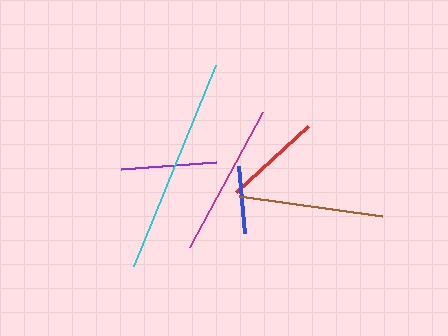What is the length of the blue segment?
The blue segment is approximately 67 pixels long.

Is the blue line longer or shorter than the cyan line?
The cyan line is longer than the blue line.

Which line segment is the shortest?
The blue line is the shortest at approximately 67 pixels.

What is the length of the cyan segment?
The cyan segment is approximately 217 pixels long.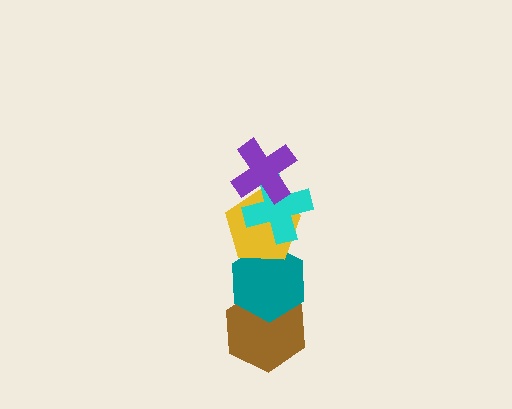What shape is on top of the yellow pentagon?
The cyan cross is on top of the yellow pentagon.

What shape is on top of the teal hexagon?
The yellow pentagon is on top of the teal hexagon.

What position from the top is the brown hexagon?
The brown hexagon is 5th from the top.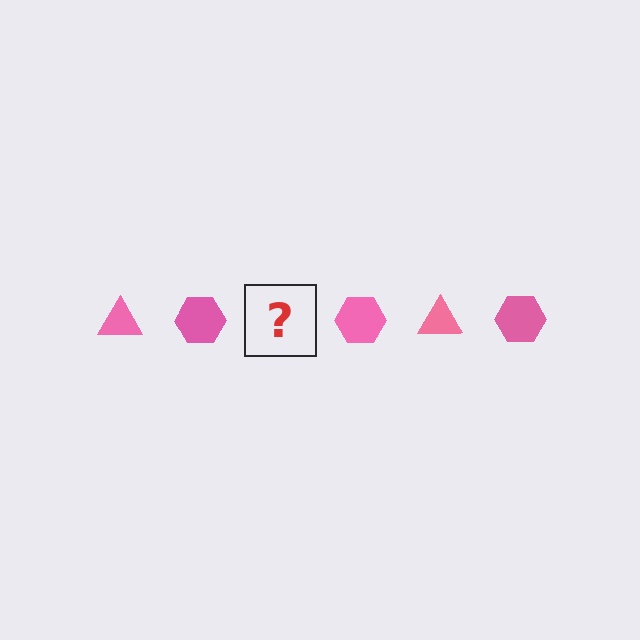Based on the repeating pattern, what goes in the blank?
The blank should be a pink triangle.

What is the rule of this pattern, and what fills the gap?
The rule is that the pattern cycles through triangle, hexagon shapes in pink. The gap should be filled with a pink triangle.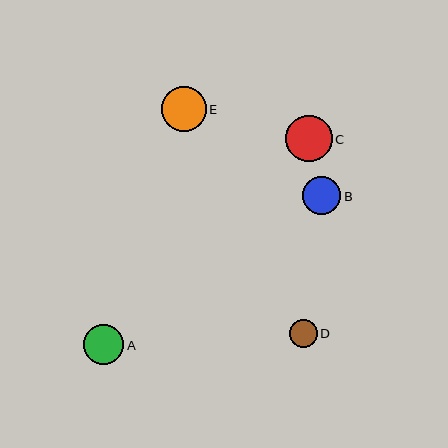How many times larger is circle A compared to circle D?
Circle A is approximately 1.4 times the size of circle D.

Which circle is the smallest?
Circle D is the smallest with a size of approximately 28 pixels.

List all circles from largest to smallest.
From largest to smallest: C, E, A, B, D.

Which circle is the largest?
Circle C is the largest with a size of approximately 46 pixels.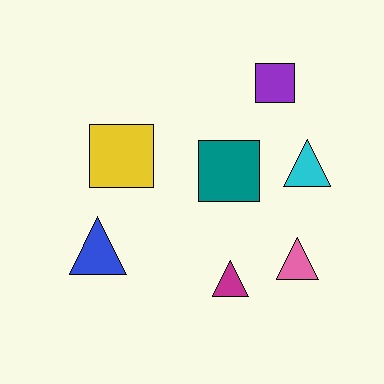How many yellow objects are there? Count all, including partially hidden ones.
There is 1 yellow object.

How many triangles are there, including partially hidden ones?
There are 4 triangles.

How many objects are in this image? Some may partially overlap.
There are 7 objects.